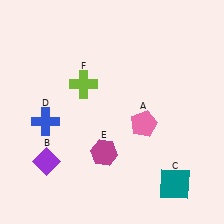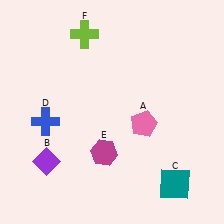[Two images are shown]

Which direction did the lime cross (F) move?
The lime cross (F) moved up.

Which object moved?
The lime cross (F) moved up.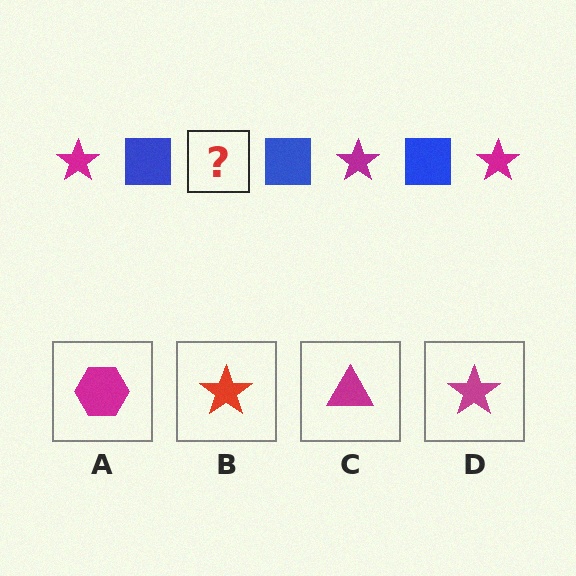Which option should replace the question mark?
Option D.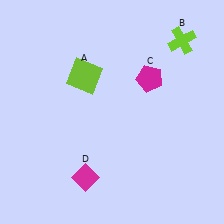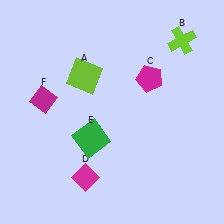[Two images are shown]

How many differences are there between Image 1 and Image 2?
There are 2 differences between the two images.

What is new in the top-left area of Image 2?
A magenta diamond (F) was added in the top-left area of Image 2.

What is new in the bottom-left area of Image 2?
A green square (E) was added in the bottom-left area of Image 2.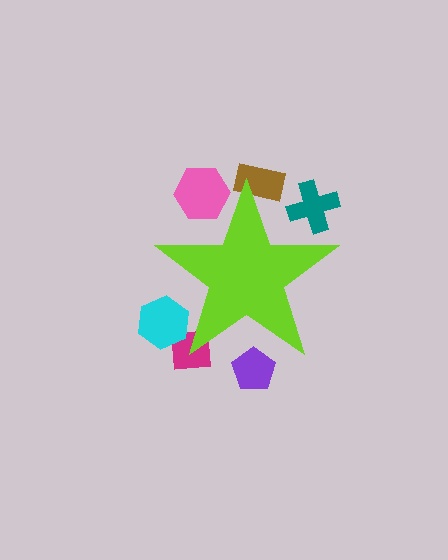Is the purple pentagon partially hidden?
Yes, the purple pentagon is partially hidden behind the lime star.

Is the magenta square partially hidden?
Yes, the magenta square is partially hidden behind the lime star.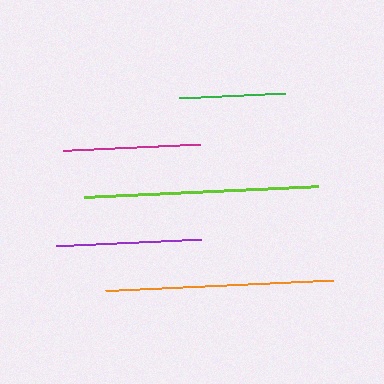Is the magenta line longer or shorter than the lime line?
The lime line is longer than the magenta line.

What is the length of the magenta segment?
The magenta segment is approximately 138 pixels long.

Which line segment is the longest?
The lime line is the longest at approximately 234 pixels.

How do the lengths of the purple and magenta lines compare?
The purple and magenta lines are approximately the same length.